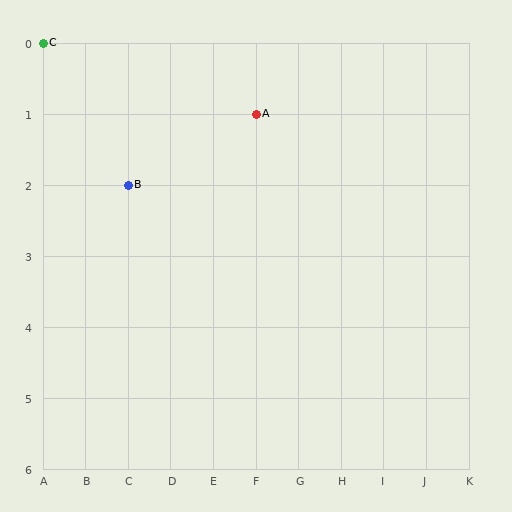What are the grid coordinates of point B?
Point B is at grid coordinates (C, 2).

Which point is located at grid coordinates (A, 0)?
Point C is at (A, 0).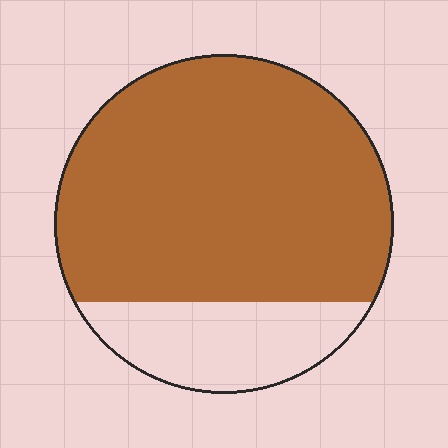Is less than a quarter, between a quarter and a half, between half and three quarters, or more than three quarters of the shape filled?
More than three quarters.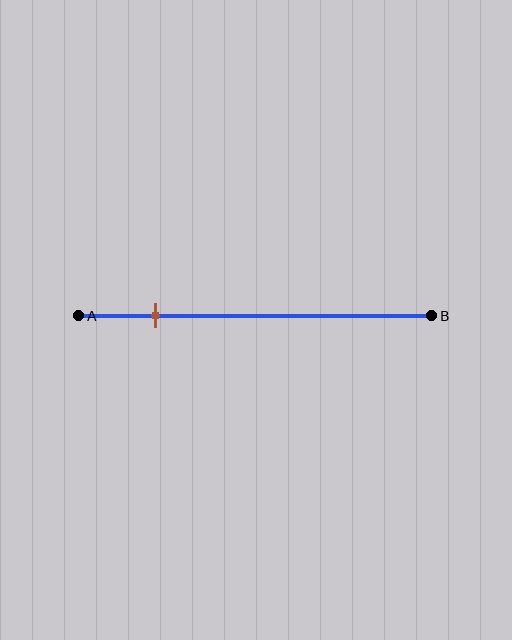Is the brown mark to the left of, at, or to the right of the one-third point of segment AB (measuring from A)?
The brown mark is to the left of the one-third point of segment AB.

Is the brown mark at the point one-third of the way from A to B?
No, the mark is at about 20% from A, not at the 33% one-third point.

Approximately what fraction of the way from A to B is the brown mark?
The brown mark is approximately 20% of the way from A to B.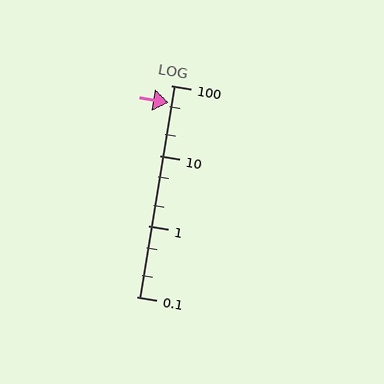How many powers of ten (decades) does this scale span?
The scale spans 3 decades, from 0.1 to 100.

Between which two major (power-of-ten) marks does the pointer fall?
The pointer is between 10 and 100.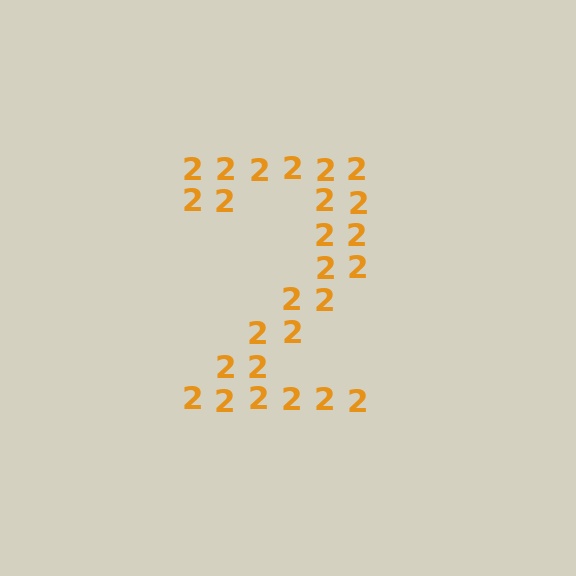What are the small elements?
The small elements are digit 2's.